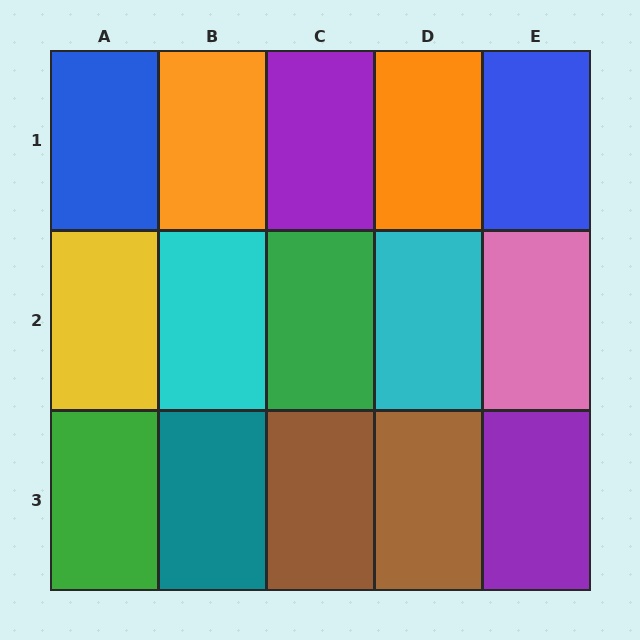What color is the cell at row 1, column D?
Orange.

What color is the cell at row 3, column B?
Teal.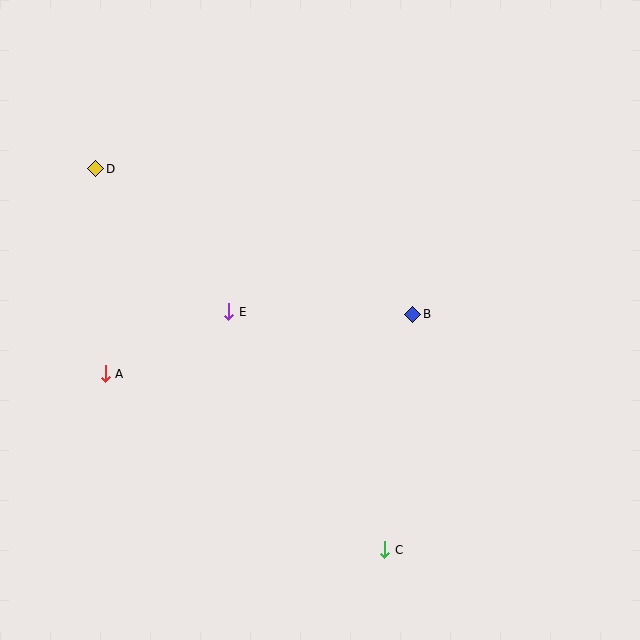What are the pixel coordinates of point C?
Point C is at (385, 550).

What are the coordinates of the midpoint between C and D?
The midpoint between C and D is at (240, 359).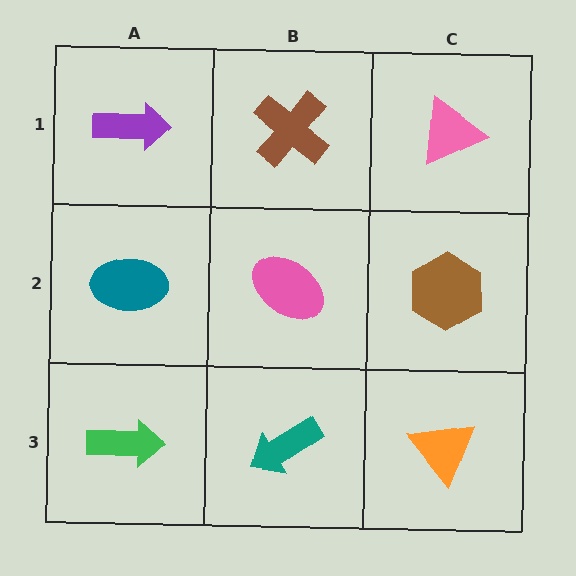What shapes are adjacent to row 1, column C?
A brown hexagon (row 2, column C), a brown cross (row 1, column B).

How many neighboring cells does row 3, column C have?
2.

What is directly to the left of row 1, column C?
A brown cross.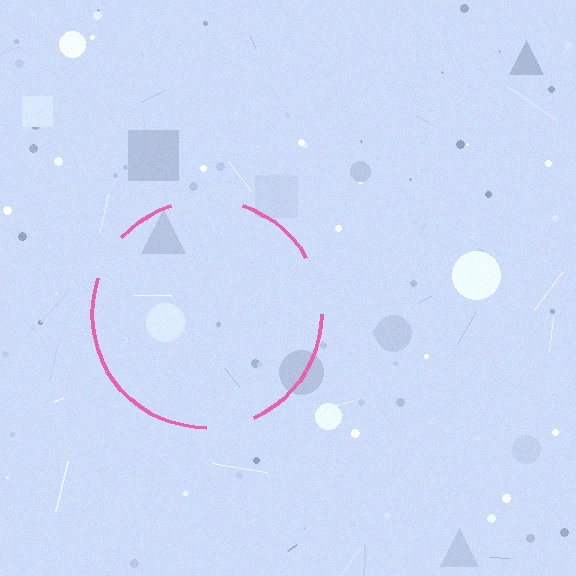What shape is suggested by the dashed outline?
The dashed outline suggests a circle.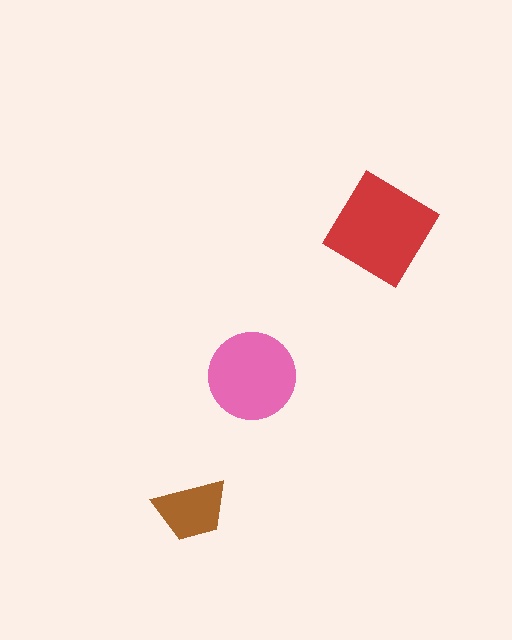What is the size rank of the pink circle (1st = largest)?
2nd.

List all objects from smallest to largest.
The brown trapezoid, the pink circle, the red diamond.